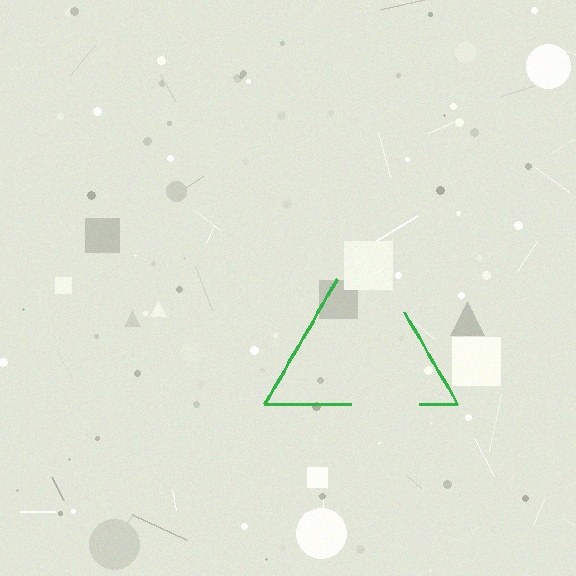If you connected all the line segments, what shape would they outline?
They would outline a triangle.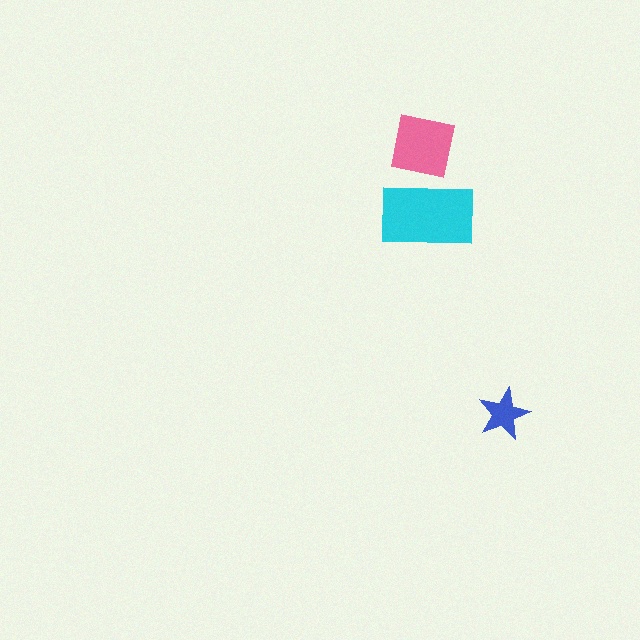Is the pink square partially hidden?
No, no other shape covers it.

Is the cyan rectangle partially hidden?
Yes, it is partially covered by another shape.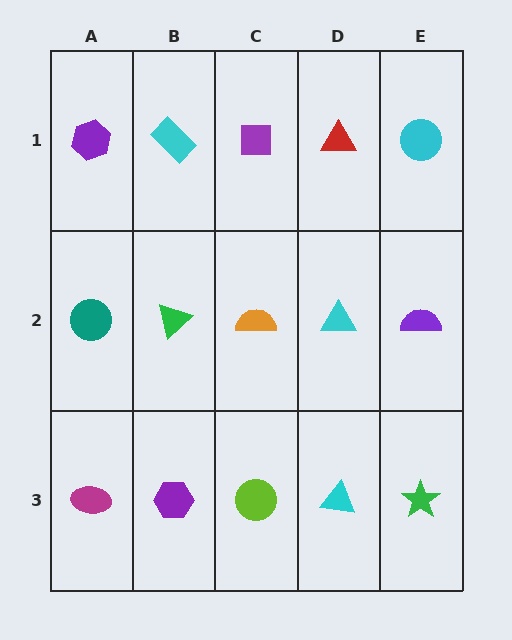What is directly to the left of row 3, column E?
A cyan triangle.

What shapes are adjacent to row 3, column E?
A purple semicircle (row 2, column E), a cyan triangle (row 3, column D).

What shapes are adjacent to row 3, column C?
An orange semicircle (row 2, column C), a purple hexagon (row 3, column B), a cyan triangle (row 3, column D).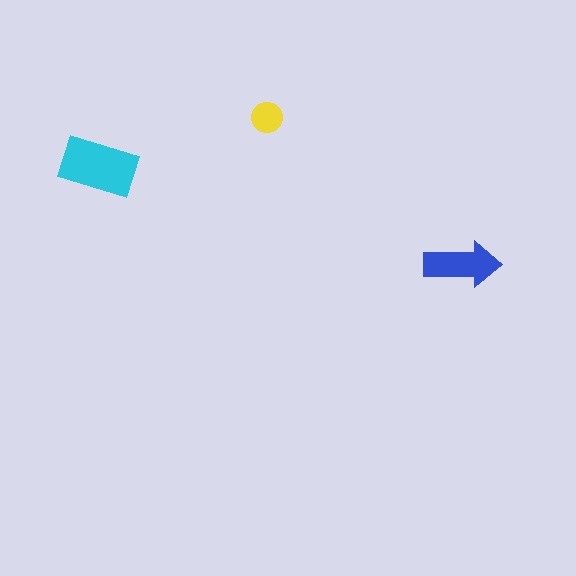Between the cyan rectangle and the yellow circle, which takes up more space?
The cyan rectangle.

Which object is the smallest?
The yellow circle.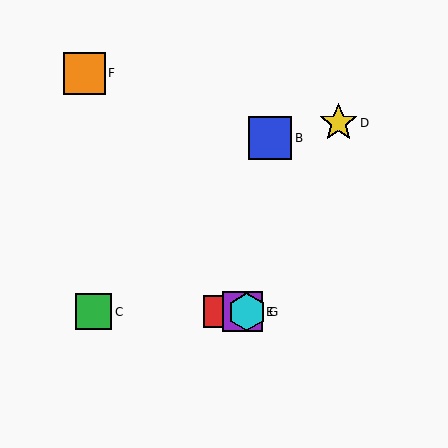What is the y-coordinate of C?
Object C is at y≈312.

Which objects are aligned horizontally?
Objects A, C, E, G are aligned horizontally.